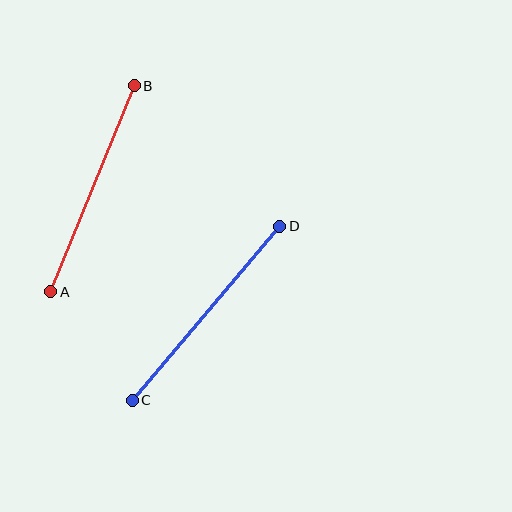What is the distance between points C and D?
The distance is approximately 228 pixels.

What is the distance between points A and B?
The distance is approximately 222 pixels.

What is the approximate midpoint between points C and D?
The midpoint is at approximately (206, 313) pixels.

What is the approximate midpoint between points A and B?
The midpoint is at approximately (92, 189) pixels.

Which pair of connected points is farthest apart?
Points C and D are farthest apart.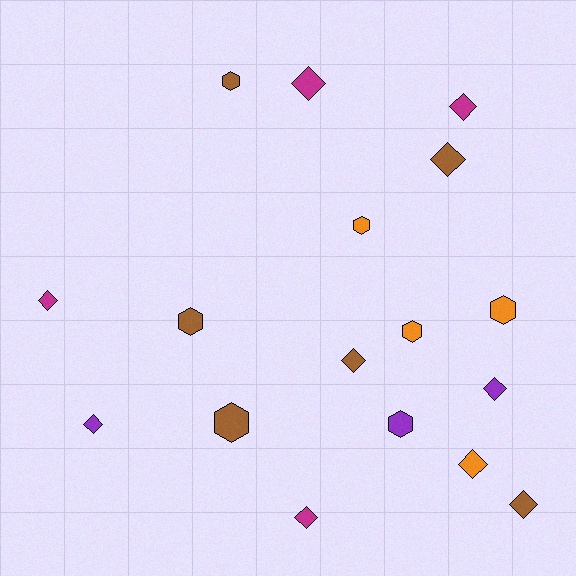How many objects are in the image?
There are 17 objects.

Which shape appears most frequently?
Diamond, with 10 objects.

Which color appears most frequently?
Brown, with 6 objects.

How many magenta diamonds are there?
There are 4 magenta diamonds.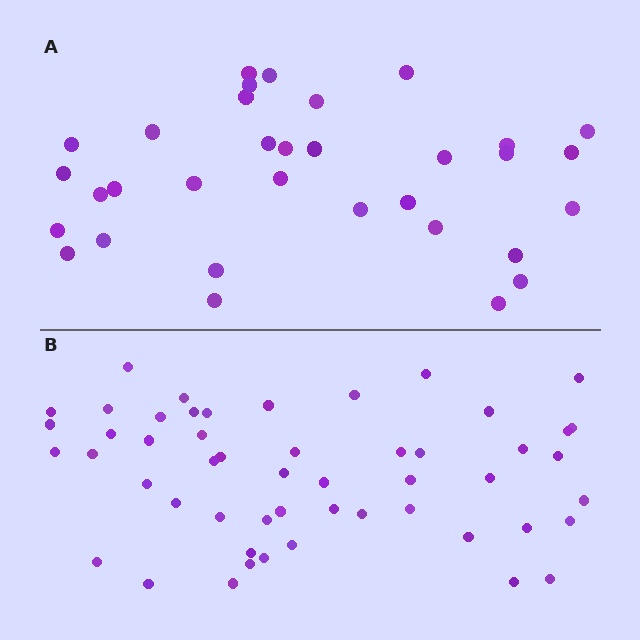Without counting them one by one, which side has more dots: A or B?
Region B (the bottom region) has more dots.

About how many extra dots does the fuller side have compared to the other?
Region B has approximately 20 more dots than region A.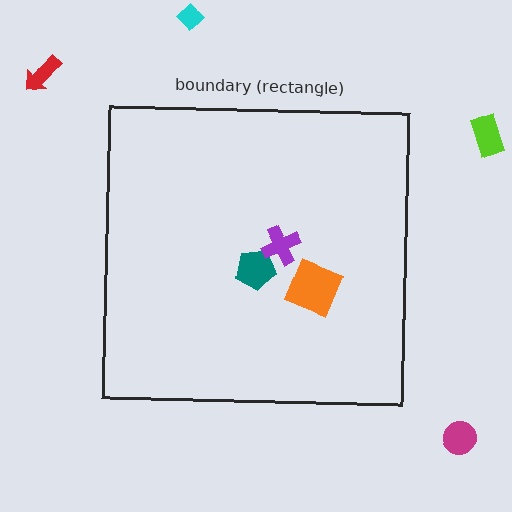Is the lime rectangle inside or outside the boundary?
Outside.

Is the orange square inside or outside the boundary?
Inside.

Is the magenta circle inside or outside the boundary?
Outside.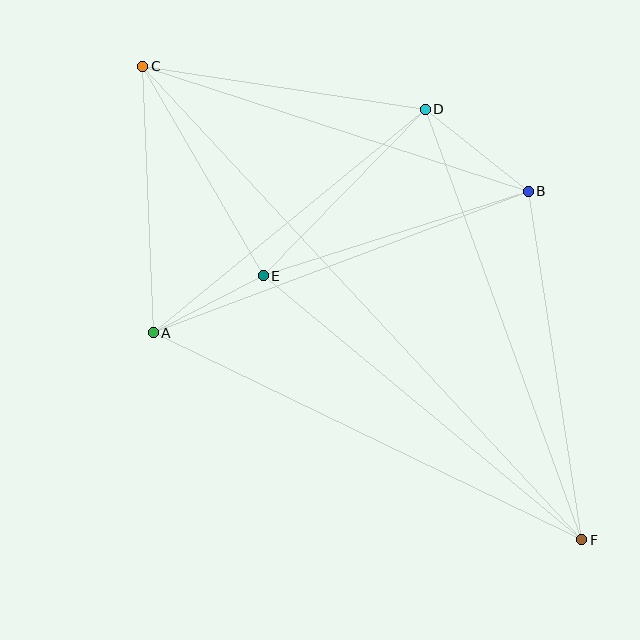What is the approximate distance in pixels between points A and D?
The distance between A and D is approximately 352 pixels.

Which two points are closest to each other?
Points A and E are closest to each other.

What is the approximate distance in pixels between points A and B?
The distance between A and B is approximately 401 pixels.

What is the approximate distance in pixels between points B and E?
The distance between B and E is approximately 278 pixels.